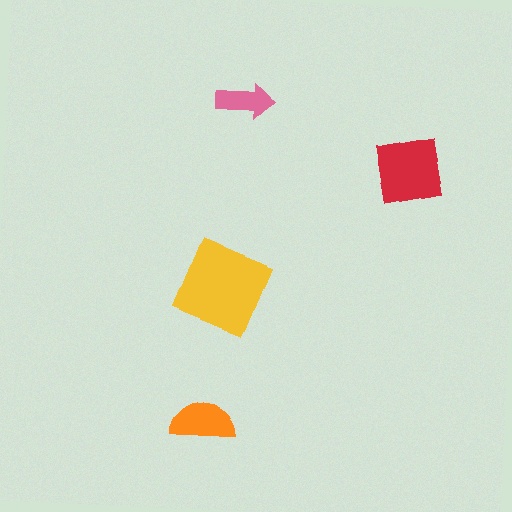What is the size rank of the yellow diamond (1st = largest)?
1st.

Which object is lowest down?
The orange semicircle is bottommost.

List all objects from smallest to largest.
The pink arrow, the orange semicircle, the red square, the yellow diamond.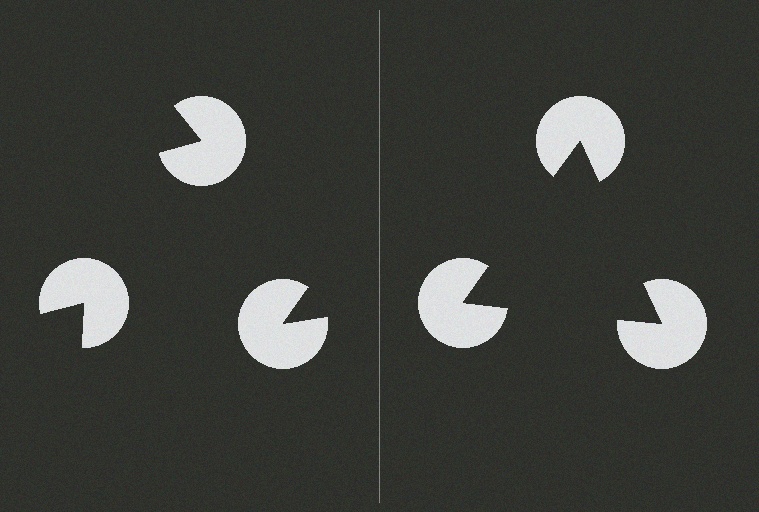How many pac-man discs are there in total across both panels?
6 — 3 on each side.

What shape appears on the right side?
An illusory triangle.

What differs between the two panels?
The pac-man discs are positioned identically on both sides; only the wedge orientations differ. On the right they align to a triangle; on the left they are misaligned.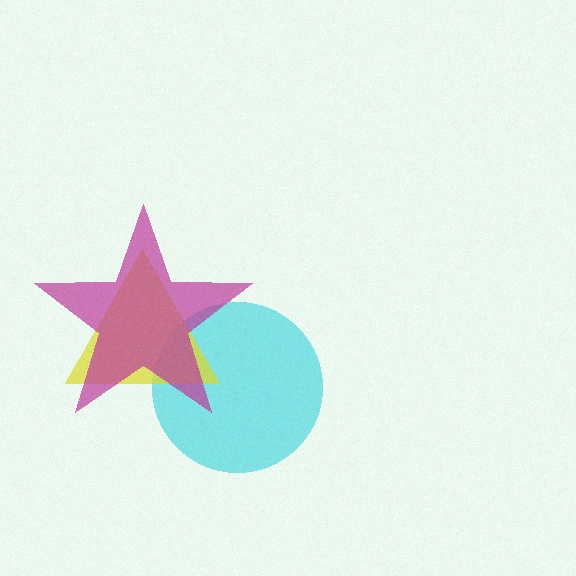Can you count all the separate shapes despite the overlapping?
Yes, there are 3 separate shapes.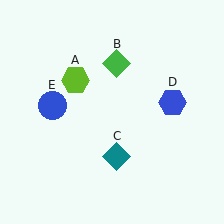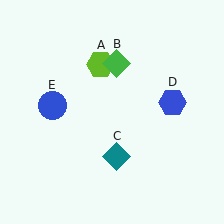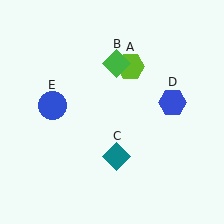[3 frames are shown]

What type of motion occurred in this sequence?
The lime hexagon (object A) rotated clockwise around the center of the scene.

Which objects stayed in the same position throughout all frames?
Green diamond (object B) and teal diamond (object C) and blue hexagon (object D) and blue circle (object E) remained stationary.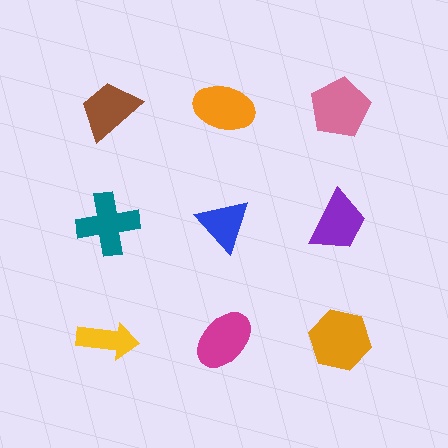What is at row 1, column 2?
An orange ellipse.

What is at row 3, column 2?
A magenta ellipse.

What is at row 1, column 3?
A pink pentagon.